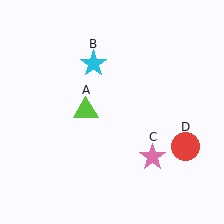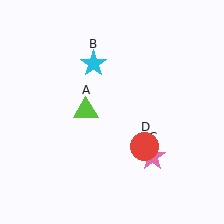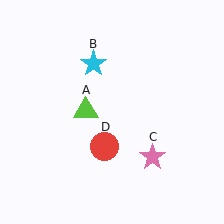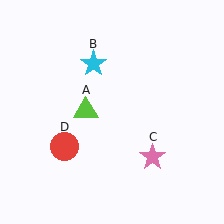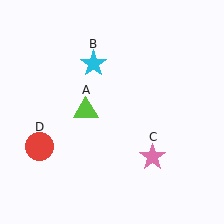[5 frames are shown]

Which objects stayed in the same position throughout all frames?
Lime triangle (object A) and cyan star (object B) and pink star (object C) remained stationary.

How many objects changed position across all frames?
1 object changed position: red circle (object D).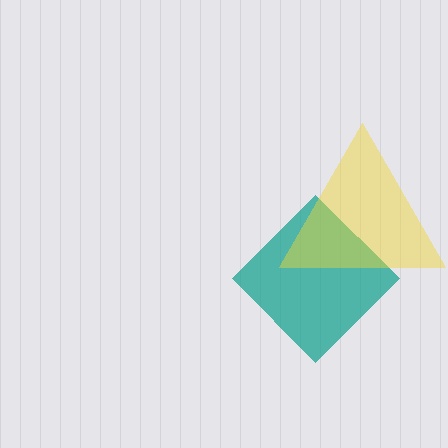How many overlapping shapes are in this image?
There are 2 overlapping shapes in the image.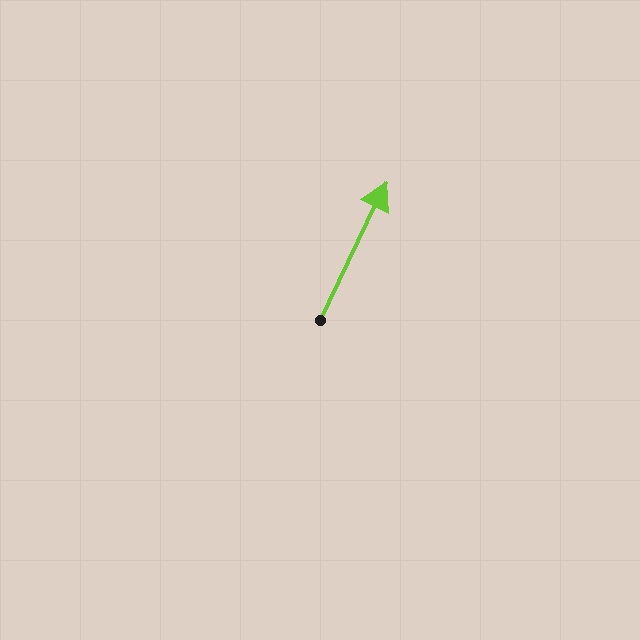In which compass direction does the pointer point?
Northeast.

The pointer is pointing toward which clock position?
Roughly 1 o'clock.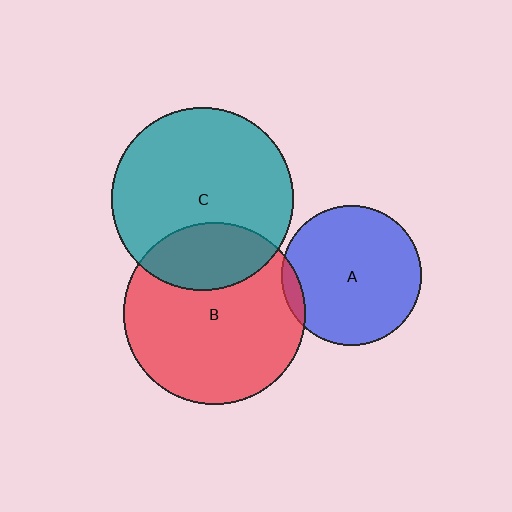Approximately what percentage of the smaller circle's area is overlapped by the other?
Approximately 25%.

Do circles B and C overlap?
Yes.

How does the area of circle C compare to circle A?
Approximately 1.7 times.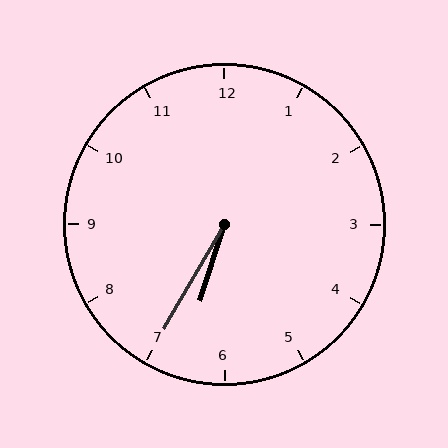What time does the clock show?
6:35.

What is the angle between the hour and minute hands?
Approximately 12 degrees.